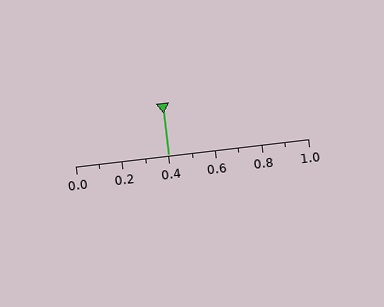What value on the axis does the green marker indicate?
The marker indicates approximately 0.4.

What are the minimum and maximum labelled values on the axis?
The axis runs from 0.0 to 1.0.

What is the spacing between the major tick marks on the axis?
The major ticks are spaced 0.2 apart.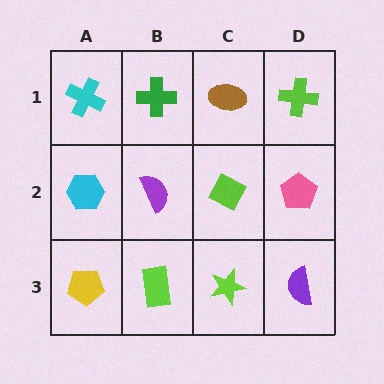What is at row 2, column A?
A cyan hexagon.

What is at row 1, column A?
A cyan cross.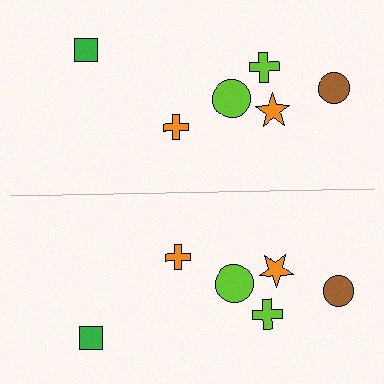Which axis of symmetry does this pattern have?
The pattern has a horizontal axis of symmetry running through the center of the image.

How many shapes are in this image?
There are 12 shapes in this image.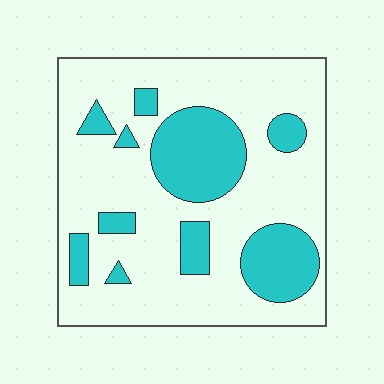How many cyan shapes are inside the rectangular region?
10.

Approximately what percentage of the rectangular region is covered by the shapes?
Approximately 25%.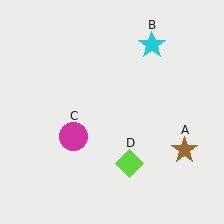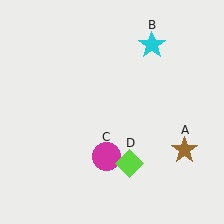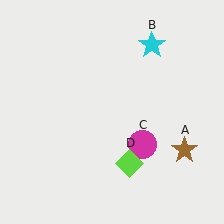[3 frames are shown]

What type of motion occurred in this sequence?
The magenta circle (object C) rotated counterclockwise around the center of the scene.